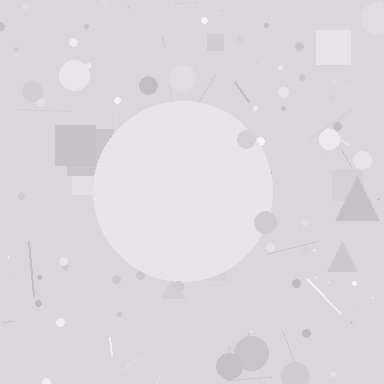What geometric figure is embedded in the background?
A circle is embedded in the background.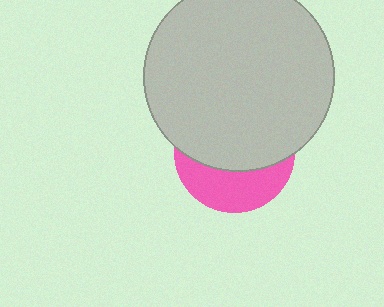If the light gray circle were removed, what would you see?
You would see the complete pink circle.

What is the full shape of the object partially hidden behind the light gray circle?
The partially hidden object is a pink circle.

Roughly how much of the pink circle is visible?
A small part of it is visible (roughly 37%).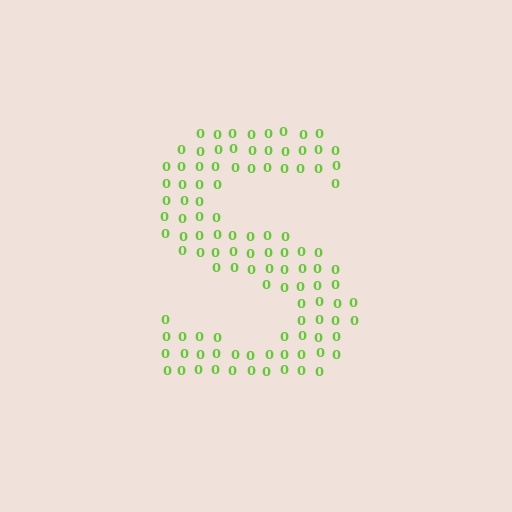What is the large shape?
The large shape is the letter S.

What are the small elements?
The small elements are digit 0's.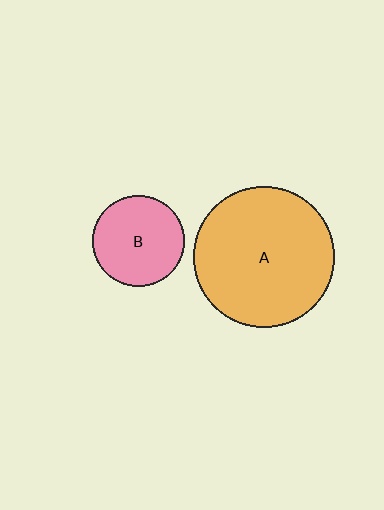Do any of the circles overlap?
No, none of the circles overlap.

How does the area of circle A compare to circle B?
Approximately 2.3 times.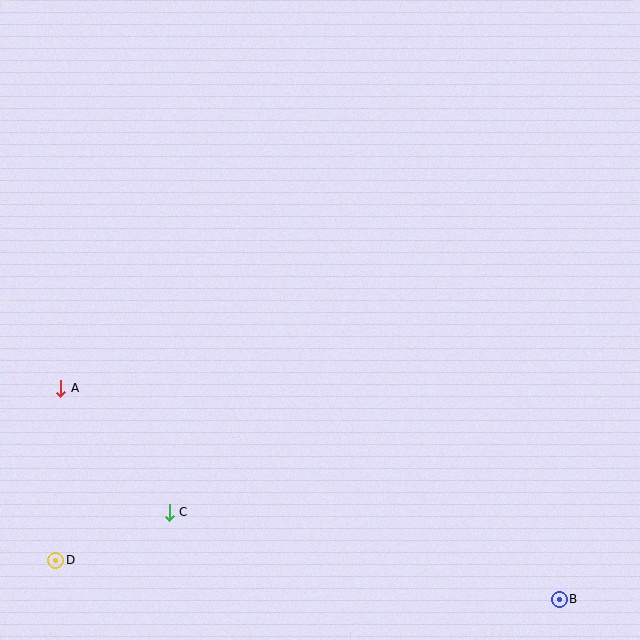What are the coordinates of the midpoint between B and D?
The midpoint between B and D is at (307, 580).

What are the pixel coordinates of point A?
Point A is at (61, 388).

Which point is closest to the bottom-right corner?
Point B is closest to the bottom-right corner.